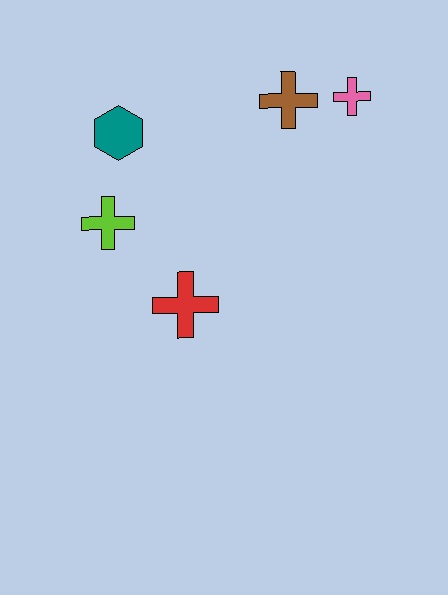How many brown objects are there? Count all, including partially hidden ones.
There is 1 brown object.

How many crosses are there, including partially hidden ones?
There are 4 crosses.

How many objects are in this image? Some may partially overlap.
There are 5 objects.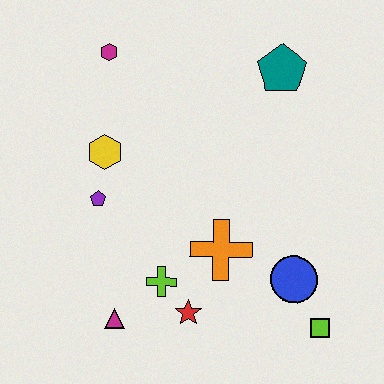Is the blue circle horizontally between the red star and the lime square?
Yes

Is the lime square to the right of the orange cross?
Yes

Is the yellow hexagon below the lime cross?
No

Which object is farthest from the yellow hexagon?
The lime square is farthest from the yellow hexagon.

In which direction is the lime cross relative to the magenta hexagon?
The lime cross is below the magenta hexagon.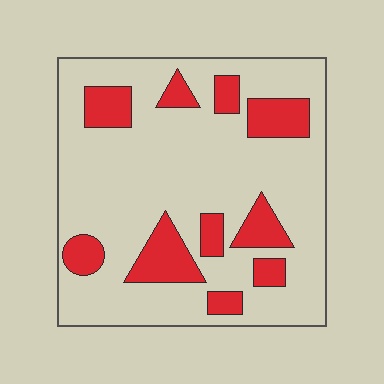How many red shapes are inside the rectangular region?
10.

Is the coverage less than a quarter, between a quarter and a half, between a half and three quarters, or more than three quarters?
Less than a quarter.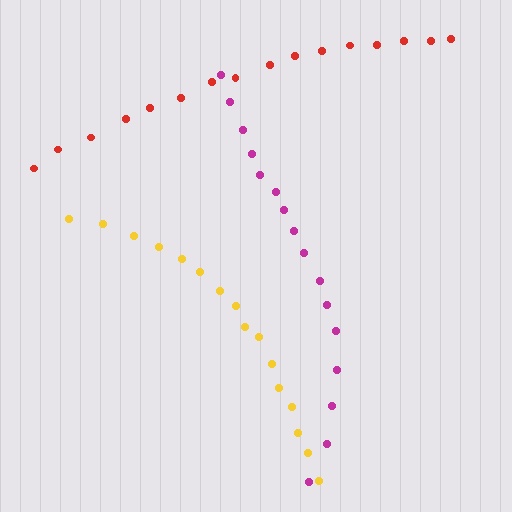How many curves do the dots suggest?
There are 3 distinct paths.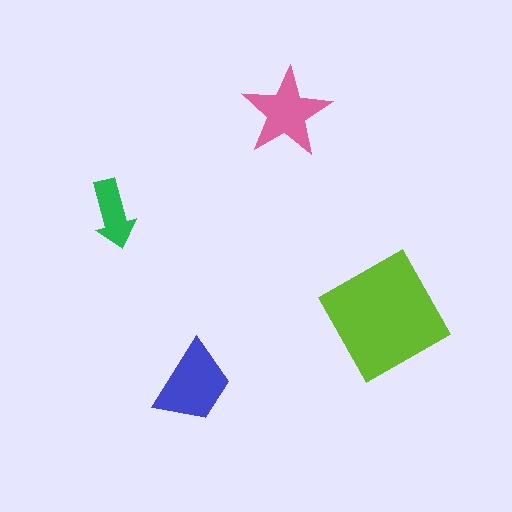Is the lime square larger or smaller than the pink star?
Larger.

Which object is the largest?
The lime square.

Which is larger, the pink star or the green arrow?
The pink star.